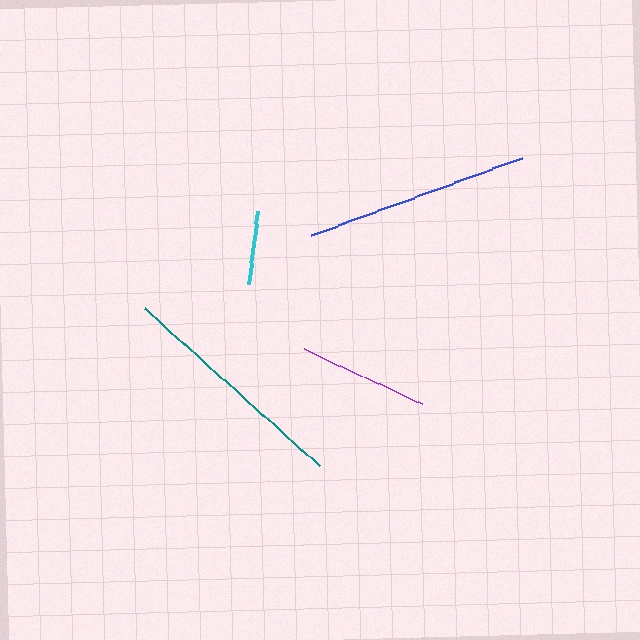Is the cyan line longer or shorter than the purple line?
The purple line is longer than the cyan line.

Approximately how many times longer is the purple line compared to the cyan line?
The purple line is approximately 1.8 times the length of the cyan line.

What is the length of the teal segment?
The teal segment is approximately 236 pixels long.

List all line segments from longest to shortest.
From longest to shortest: teal, blue, purple, cyan.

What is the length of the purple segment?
The purple segment is approximately 131 pixels long.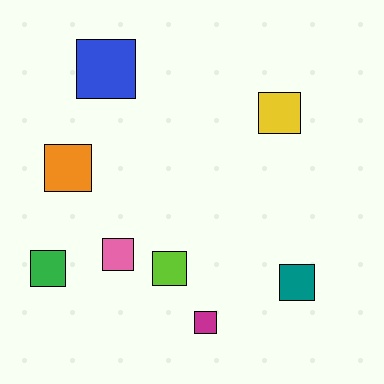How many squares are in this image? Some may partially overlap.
There are 8 squares.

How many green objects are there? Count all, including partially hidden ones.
There is 1 green object.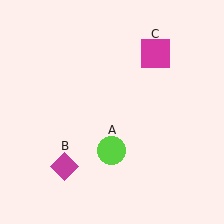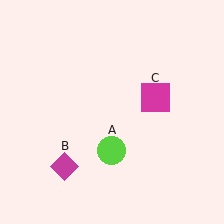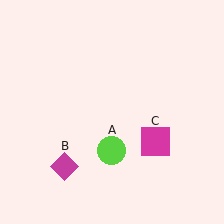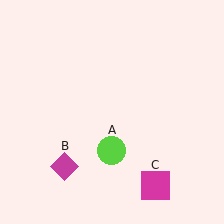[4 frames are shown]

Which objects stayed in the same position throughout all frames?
Lime circle (object A) and magenta diamond (object B) remained stationary.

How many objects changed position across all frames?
1 object changed position: magenta square (object C).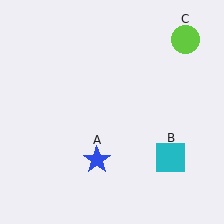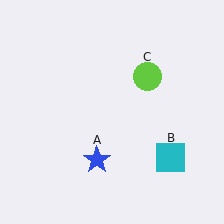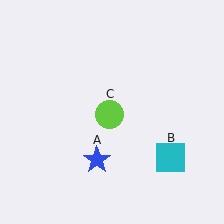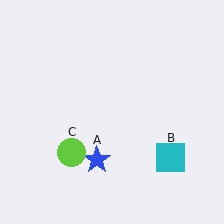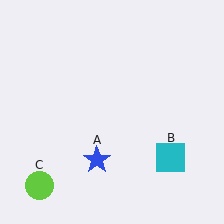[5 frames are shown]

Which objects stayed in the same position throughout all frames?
Blue star (object A) and cyan square (object B) remained stationary.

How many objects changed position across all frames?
1 object changed position: lime circle (object C).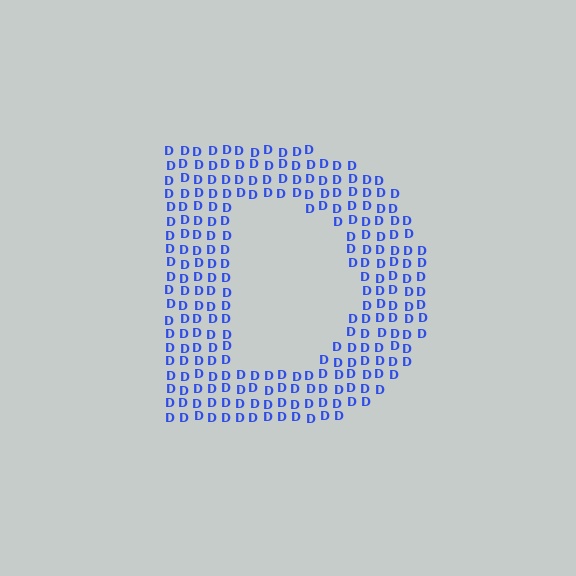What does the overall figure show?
The overall figure shows the letter D.